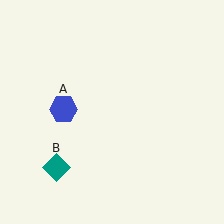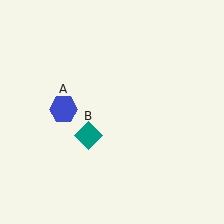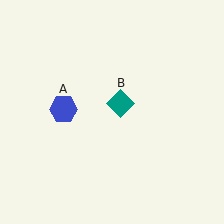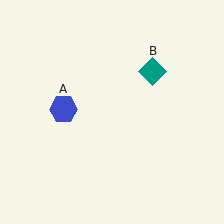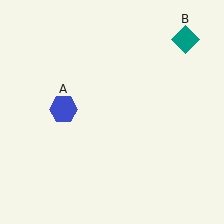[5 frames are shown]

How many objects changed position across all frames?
1 object changed position: teal diamond (object B).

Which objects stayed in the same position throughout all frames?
Blue hexagon (object A) remained stationary.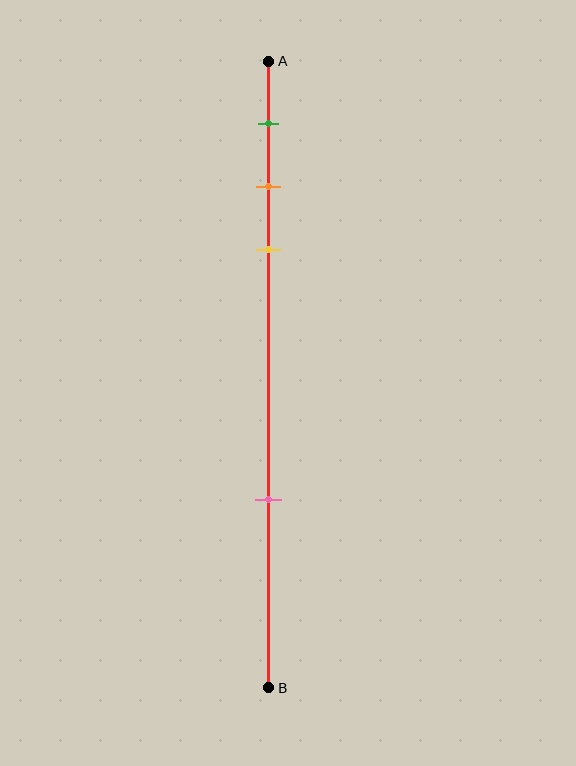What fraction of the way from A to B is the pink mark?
The pink mark is approximately 70% (0.7) of the way from A to B.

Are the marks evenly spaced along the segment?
No, the marks are not evenly spaced.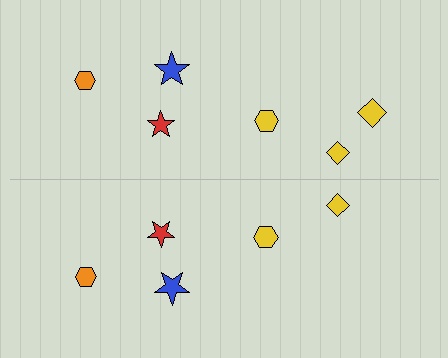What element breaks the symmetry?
A yellow diamond is missing from the bottom side.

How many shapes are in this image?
There are 11 shapes in this image.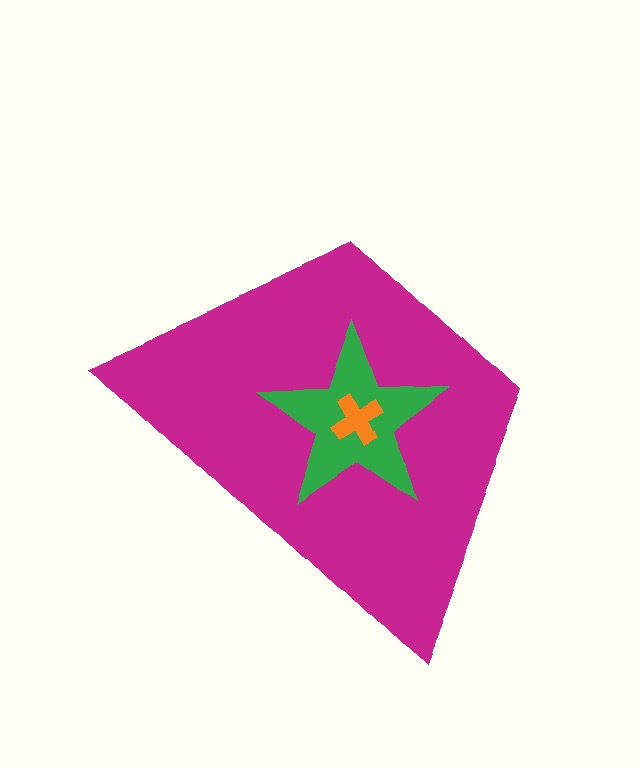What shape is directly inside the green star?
The orange cross.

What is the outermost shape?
The magenta trapezoid.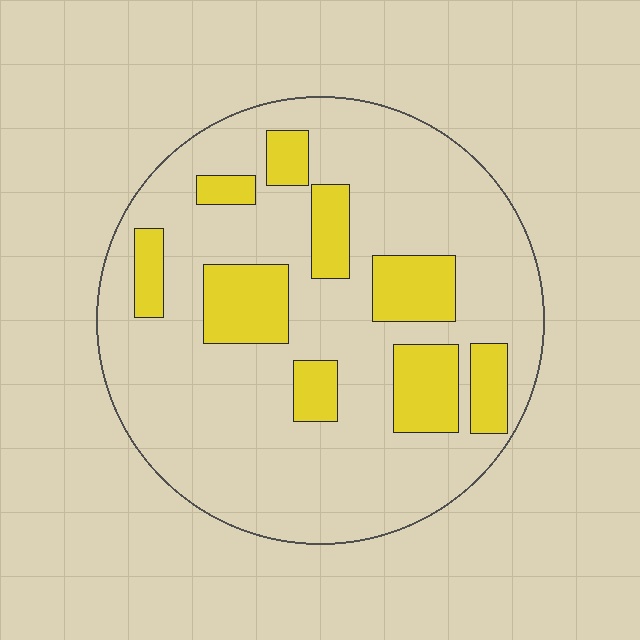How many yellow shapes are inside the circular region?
9.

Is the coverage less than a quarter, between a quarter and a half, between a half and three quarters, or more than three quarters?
Less than a quarter.